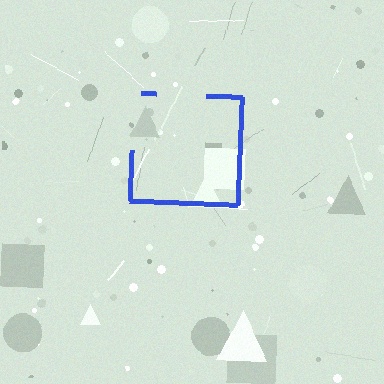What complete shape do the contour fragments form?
The contour fragments form a square.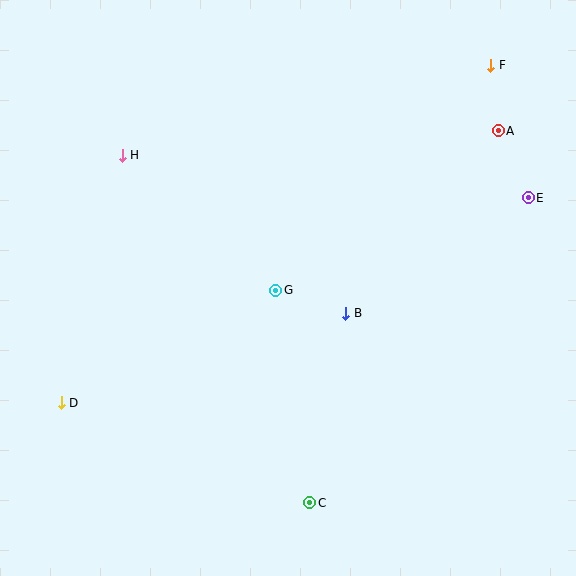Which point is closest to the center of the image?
Point G at (276, 290) is closest to the center.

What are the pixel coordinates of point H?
Point H is at (122, 155).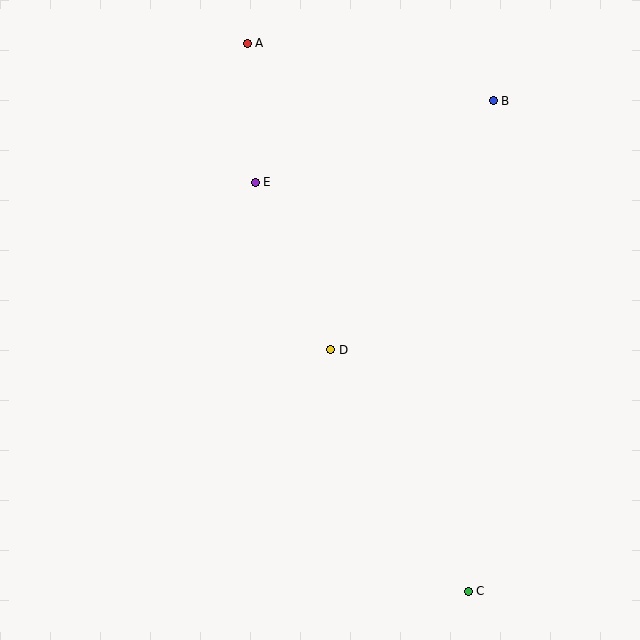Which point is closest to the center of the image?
Point D at (331, 350) is closest to the center.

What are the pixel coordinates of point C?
Point C is at (468, 591).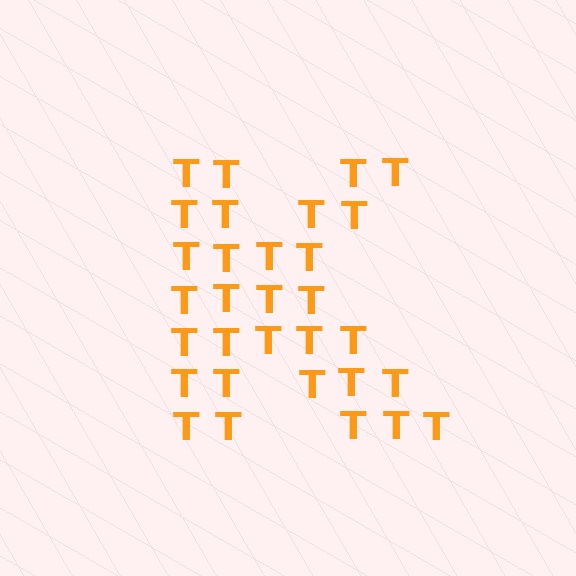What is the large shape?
The large shape is the letter K.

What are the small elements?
The small elements are letter T's.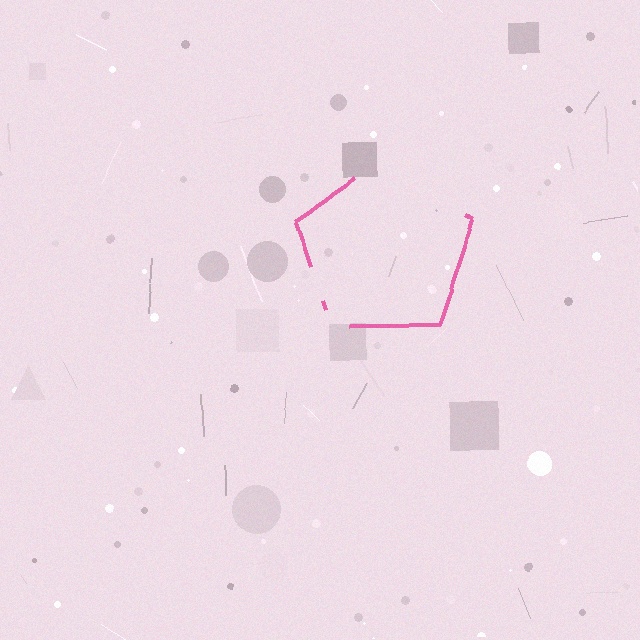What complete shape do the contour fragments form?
The contour fragments form a pentagon.